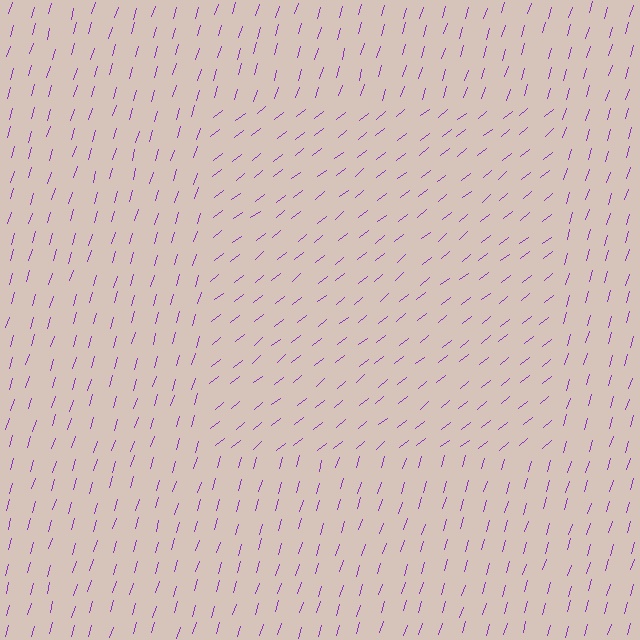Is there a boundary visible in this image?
Yes, there is a texture boundary formed by a change in line orientation.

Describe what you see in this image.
The image is filled with small purple line segments. A rectangle region in the image has lines oriented differently from the surrounding lines, creating a visible texture boundary.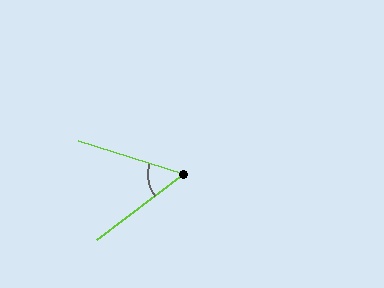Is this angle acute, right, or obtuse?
It is acute.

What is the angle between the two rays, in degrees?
Approximately 55 degrees.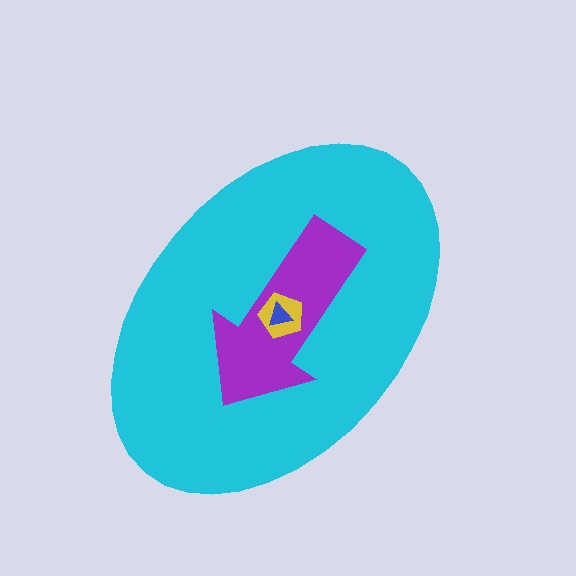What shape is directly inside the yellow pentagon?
The blue triangle.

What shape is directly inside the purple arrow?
The yellow pentagon.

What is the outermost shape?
The cyan ellipse.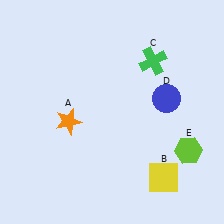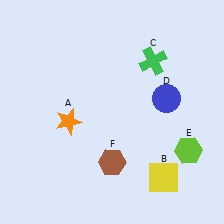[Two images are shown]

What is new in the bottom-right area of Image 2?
A brown hexagon (F) was added in the bottom-right area of Image 2.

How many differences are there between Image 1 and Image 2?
There is 1 difference between the two images.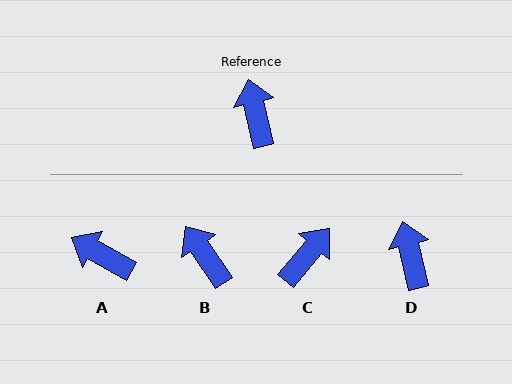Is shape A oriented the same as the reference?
No, it is off by about 47 degrees.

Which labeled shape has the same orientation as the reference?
D.